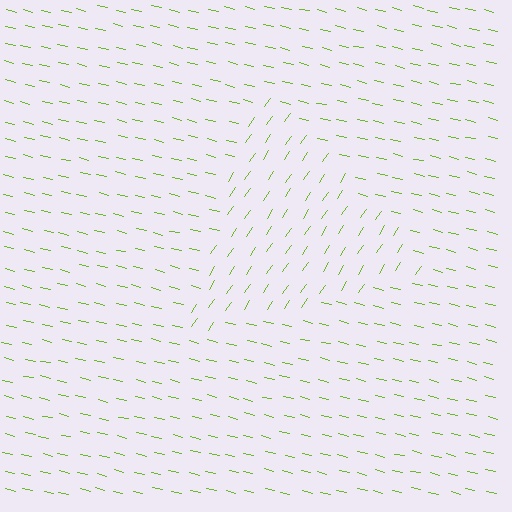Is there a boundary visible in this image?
Yes, there is a texture boundary formed by a change in line orientation.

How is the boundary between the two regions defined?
The boundary is defined purely by a change in line orientation (approximately 70 degrees difference). All lines are the same color and thickness.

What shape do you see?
I see a triangle.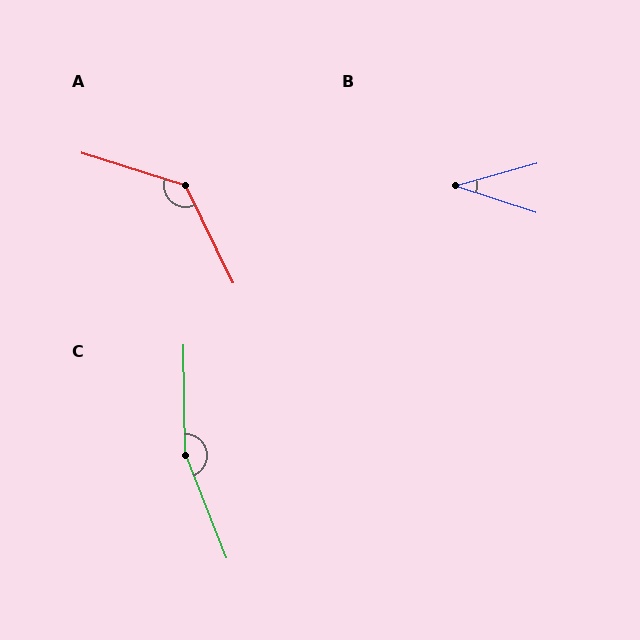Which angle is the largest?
C, at approximately 159 degrees.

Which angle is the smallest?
B, at approximately 34 degrees.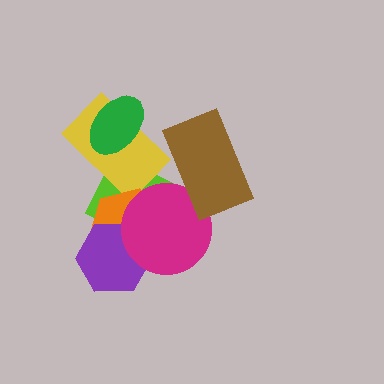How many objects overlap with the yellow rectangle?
2 objects overlap with the yellow rectangle.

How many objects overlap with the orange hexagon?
3 objects overlap with the orange hexagon.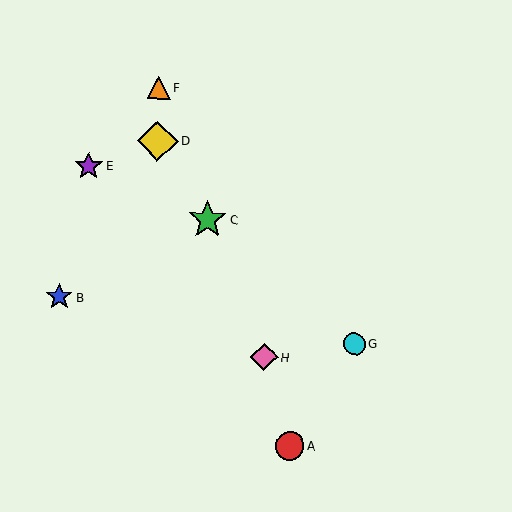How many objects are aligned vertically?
2 objects (D, F) are aligned vertically.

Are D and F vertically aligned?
Yes, both are at x≈158.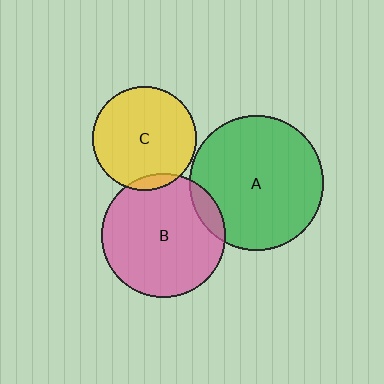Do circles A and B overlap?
Yes.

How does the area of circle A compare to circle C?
Approximately 1.7 times.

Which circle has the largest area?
Circle A (green).